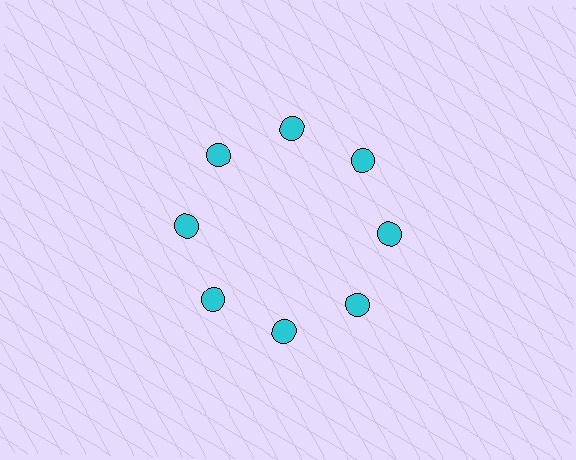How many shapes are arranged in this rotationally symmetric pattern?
There are 8 shapes, arranged in 8 groups of 1.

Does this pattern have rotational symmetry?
Yes, this pattern has 8-fold rotational symmetry. It looks the same after rotating 45 degrees around the center.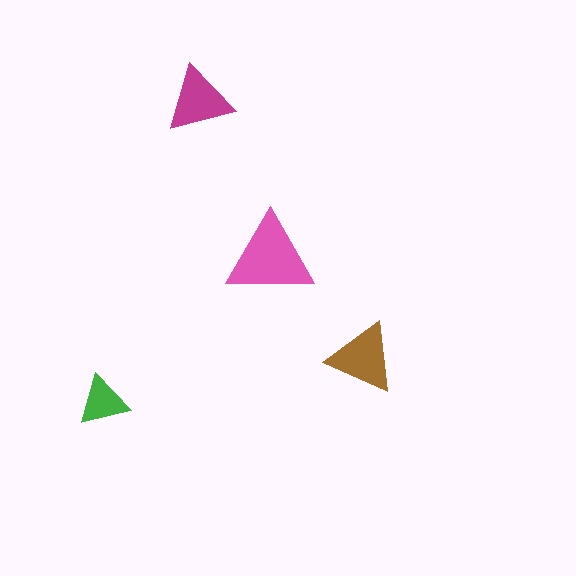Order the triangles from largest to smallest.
the pink one, the brown one, the magenta one, the green one.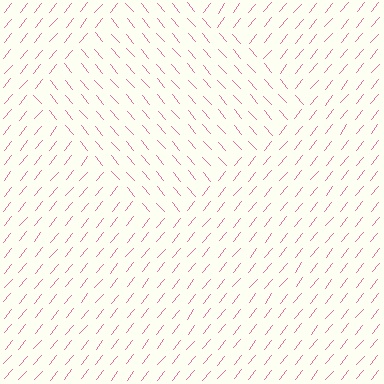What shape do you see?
I see a diamond.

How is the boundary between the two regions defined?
The boundary is defined purely by a change in line orientation (approximately 80 degrees difference). All lines are the same color and thickness.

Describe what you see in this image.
The image is filled with small pink line segments. A diamond region in the image has lines oriented differently from the surrounding lines, creating a visible texture boundary.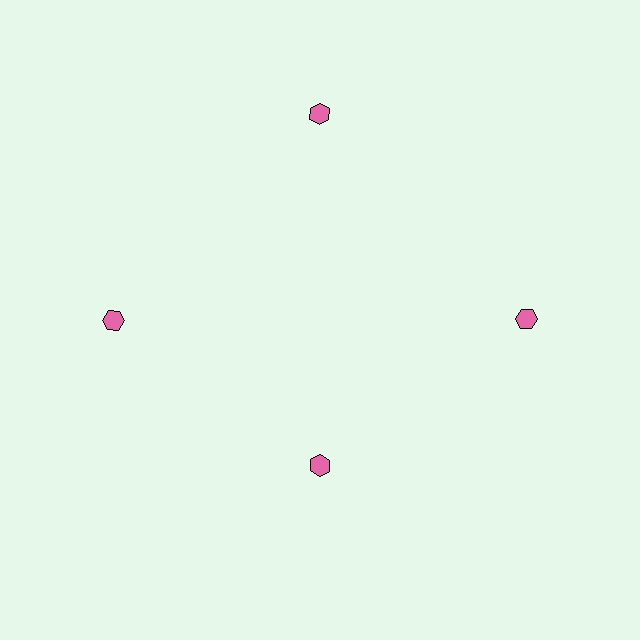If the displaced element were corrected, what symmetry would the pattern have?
It would have 4-fold rotational symmetry — the pattern would map onto itself every 90 degrees.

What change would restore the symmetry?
The symmetry would be restored by moving it outward, back onto the ring so that all 4 hexagons sit at equal angles and equal distance from the center.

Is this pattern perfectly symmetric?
No. The 4 pink hexagons are arranged in a ring, but one element near the 6 o'clock position is pulled inward toward the center, breaking the 4-fold rotational symmetry.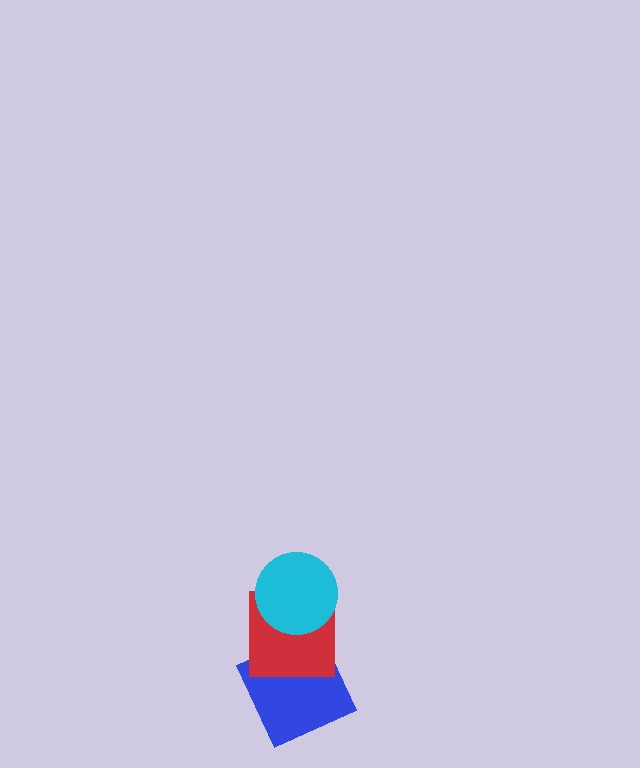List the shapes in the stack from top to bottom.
From top to bottom: the cyan circle, the red square, the blue square.